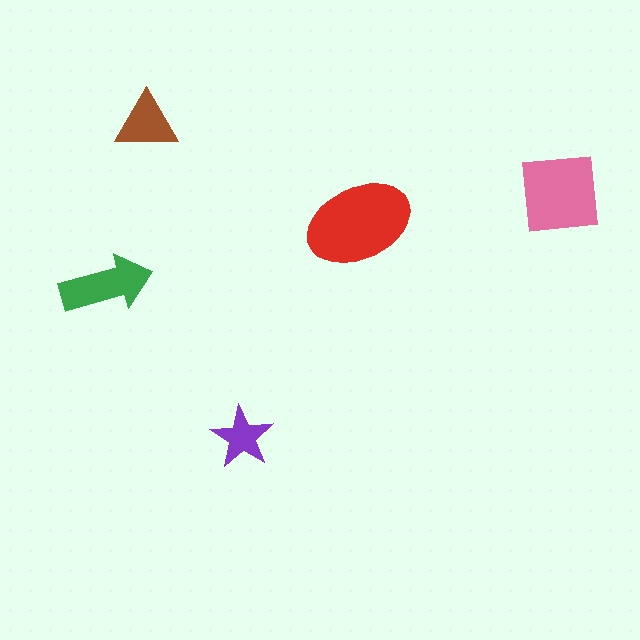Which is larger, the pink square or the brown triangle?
The pink square.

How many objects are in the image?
There are 5 objects in the image.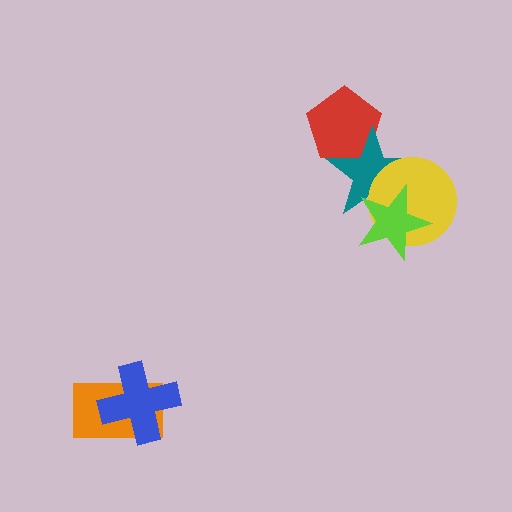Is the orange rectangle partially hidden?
Yes, it is partially covered by another shape.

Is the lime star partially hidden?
No, no other shape covers it.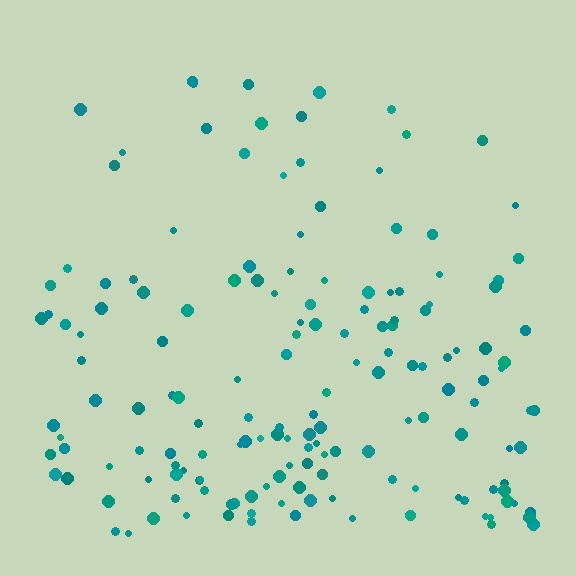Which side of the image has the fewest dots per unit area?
The top.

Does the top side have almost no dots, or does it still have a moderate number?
Still a moderate number, just noticeably fewer than the bottom.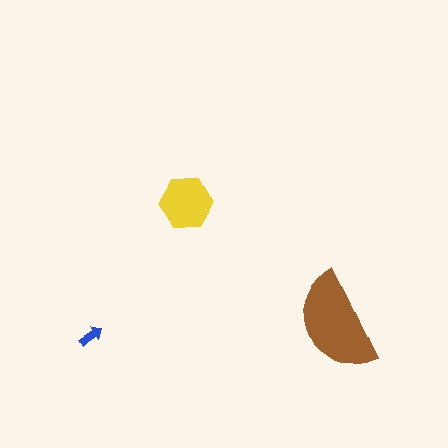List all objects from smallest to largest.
The blue arrow, the yellow hexagon, the brown semicircle.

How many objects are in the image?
There are 3 objects in the image.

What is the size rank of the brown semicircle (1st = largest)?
1st.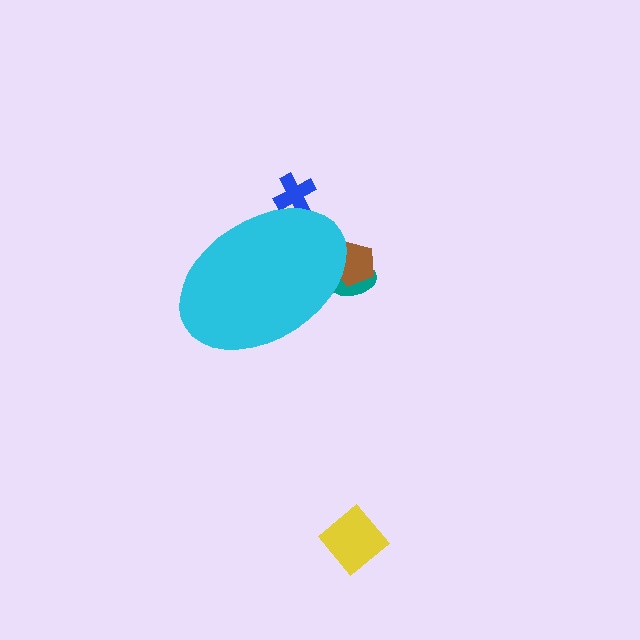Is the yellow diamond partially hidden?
No, the yellow diamond is fully visible.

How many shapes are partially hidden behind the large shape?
3 shapes are partially hidden.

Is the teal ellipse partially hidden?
Yes, the teal ellipse is partially hidden behind the cyan ellipse.